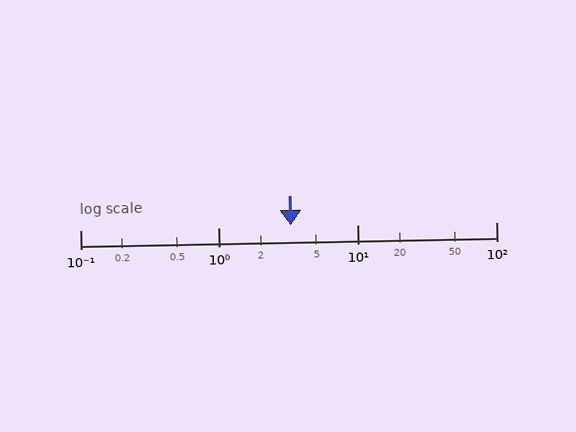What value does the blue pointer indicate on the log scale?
The pointer indicates approximately 3.3.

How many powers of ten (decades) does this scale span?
The scale spans 3 decades, from 0.1 to 100.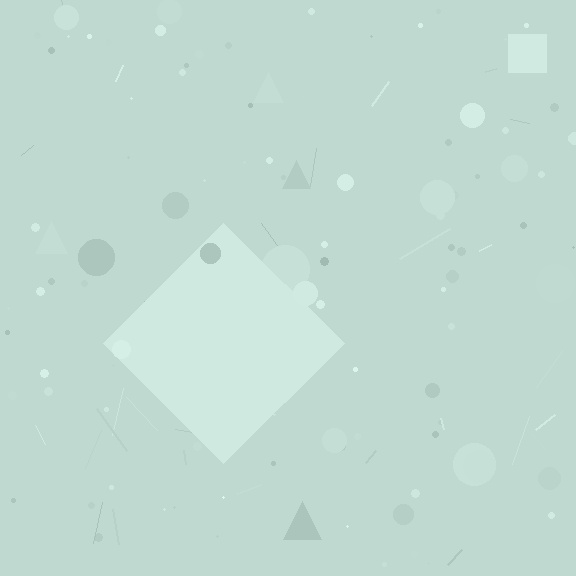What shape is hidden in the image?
A diamond is hidden in the image.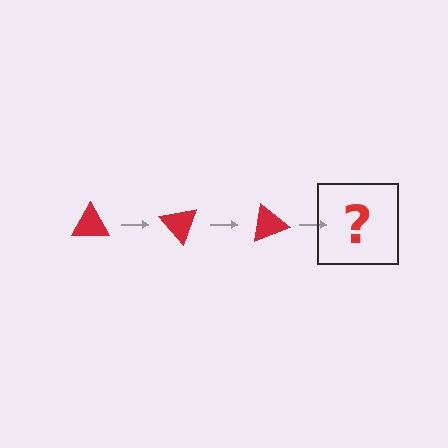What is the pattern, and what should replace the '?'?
The pattern is that the triangle rotates 50 degrees each step. The '?' should be a red triangle rotated 150 degrees.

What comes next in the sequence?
The next element should be a red triangle rotated 150 degrees.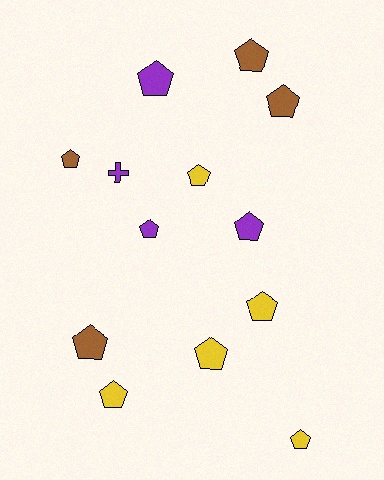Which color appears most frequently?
Yellow, with 5 objects.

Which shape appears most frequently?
Pentagon, with 12 objects.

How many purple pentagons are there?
There are 3 purple pentagons.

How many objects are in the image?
There are 13 objects.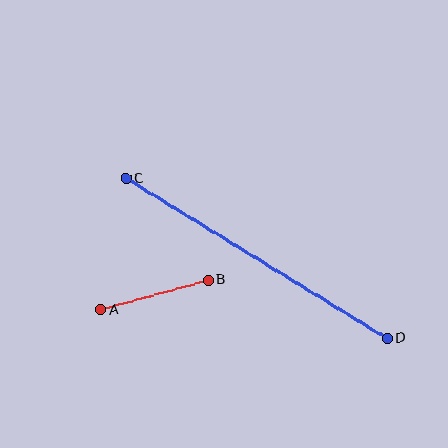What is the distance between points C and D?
The distance is approximately 306 pixels.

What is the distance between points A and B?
The distance is approximately 111 pixels.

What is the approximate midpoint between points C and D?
The midpoint is at approximately (256, 258) pixels.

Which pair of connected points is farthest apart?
Points C and D are farthest apart.